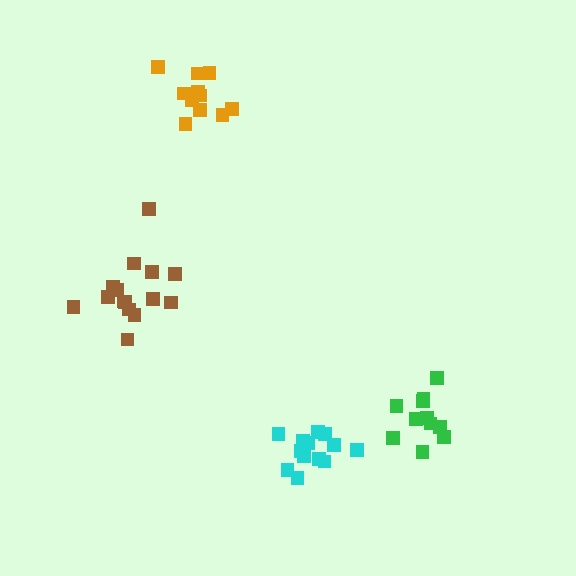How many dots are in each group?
Group 1: 12 dots, Group 2: 13 dots, Group 3: 11 dots, Group 4: 15 dots (51 total).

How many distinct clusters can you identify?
There are 4 distinct clusters.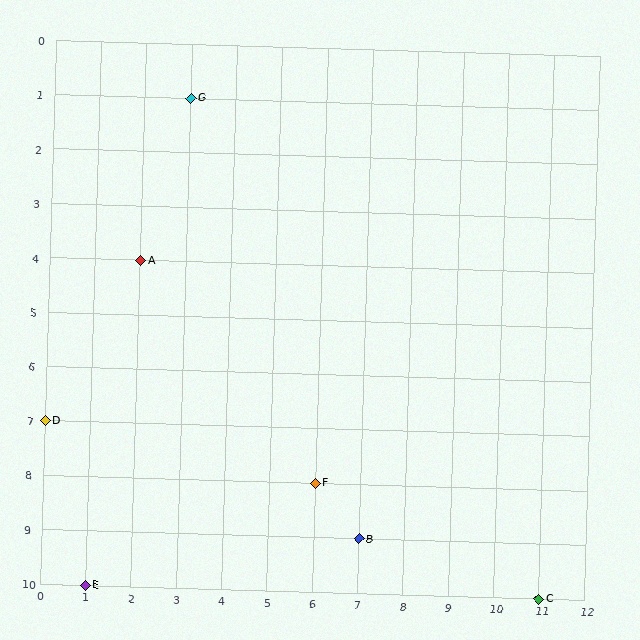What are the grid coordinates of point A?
Point A is at grid coordinates (2, 4).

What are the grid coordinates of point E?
Point E is at grid coordinates (1, 10).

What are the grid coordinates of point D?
Point D is at grid coordinates (0, 7).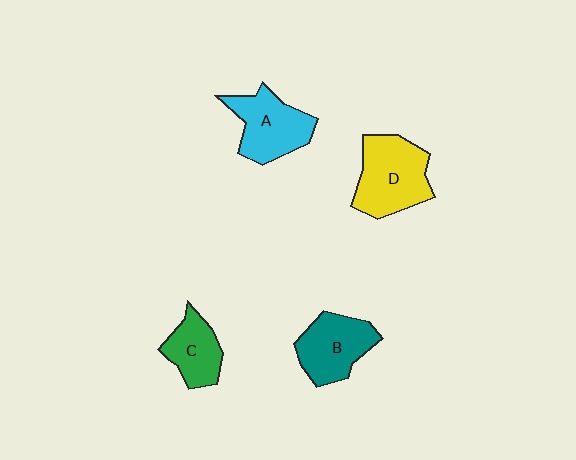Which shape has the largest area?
Shape D (yellow).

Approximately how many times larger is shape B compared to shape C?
Approximately 1.3 times.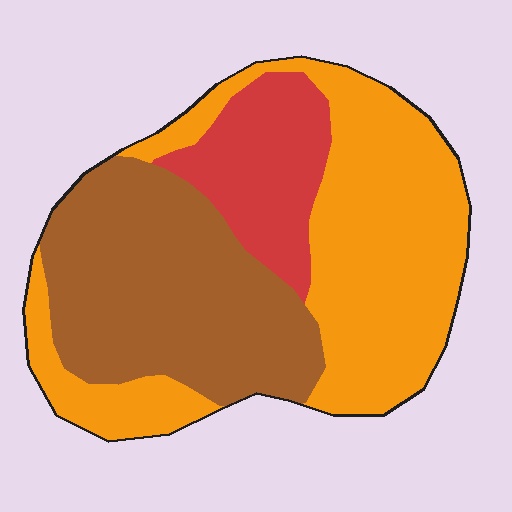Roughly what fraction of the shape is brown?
Brown covers 38% of the shape.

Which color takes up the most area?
Orange, at roughly 45%.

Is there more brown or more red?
Brown.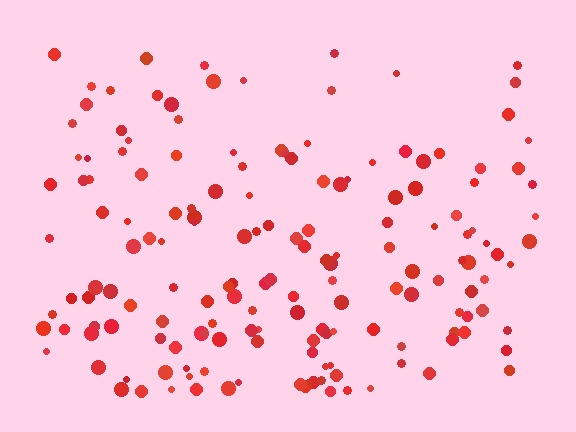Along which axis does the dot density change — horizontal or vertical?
Vertical.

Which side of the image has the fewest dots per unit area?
The top.